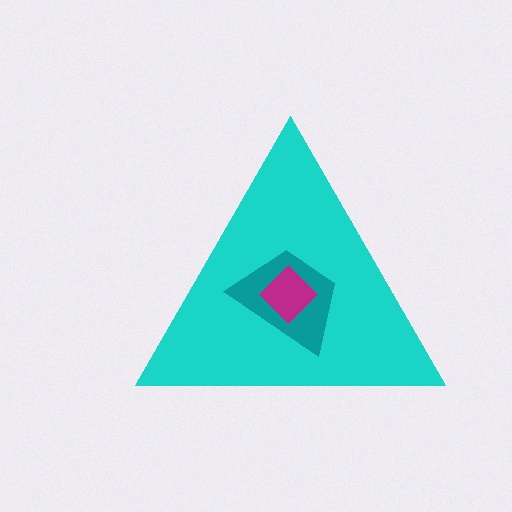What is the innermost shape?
The magenta diamond.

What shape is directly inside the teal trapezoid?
The magenta diamond.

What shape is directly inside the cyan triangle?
The teal trapezoid.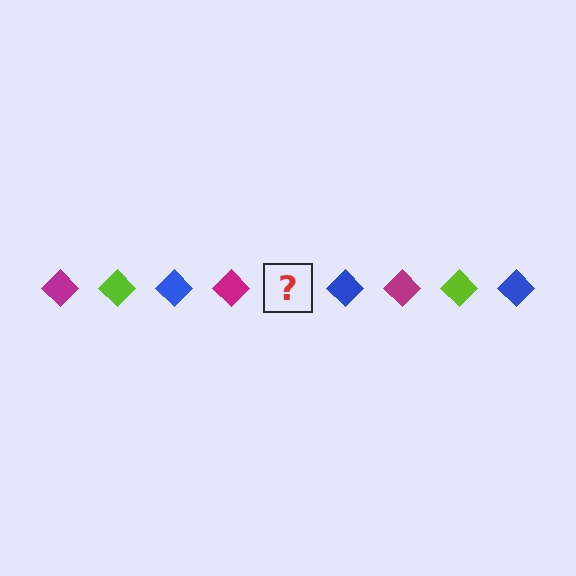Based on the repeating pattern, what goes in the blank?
The blank should be a lime diamond.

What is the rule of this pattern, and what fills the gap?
The rule is that the pattern cycles through magenta, lime, blue diamonds. The gap should be filled with a lime diamond.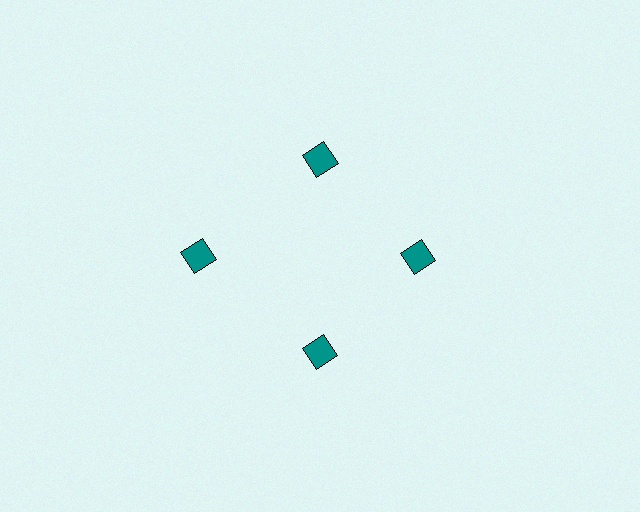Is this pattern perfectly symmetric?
No. The 4 teal squares are arranged in a ring, but one element near the 9 o'clock position is pushed outward from the center, breaking the 4-fold rotational symmetry.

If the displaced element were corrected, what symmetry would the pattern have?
It would have 4-fold rotational symmetry — the pattern would map onto itself every 90 degrees.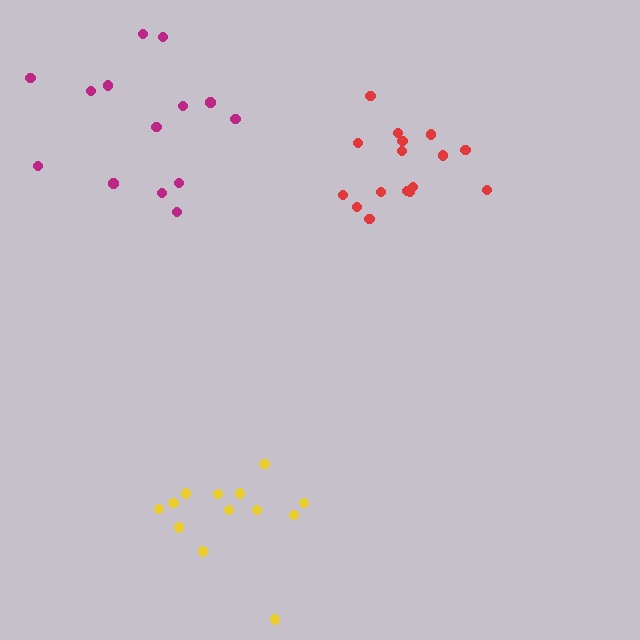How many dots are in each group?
Group 1: 13 dots, Group 2: 16 dots, Group 3: 14 dots (43 total).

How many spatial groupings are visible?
There are 3 spatial groupings.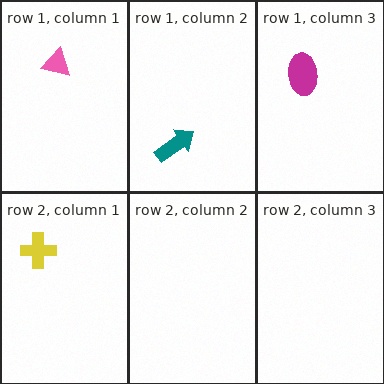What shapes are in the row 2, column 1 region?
The yellow cross.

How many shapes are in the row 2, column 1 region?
1.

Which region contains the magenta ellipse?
The row 1, column 3 region.